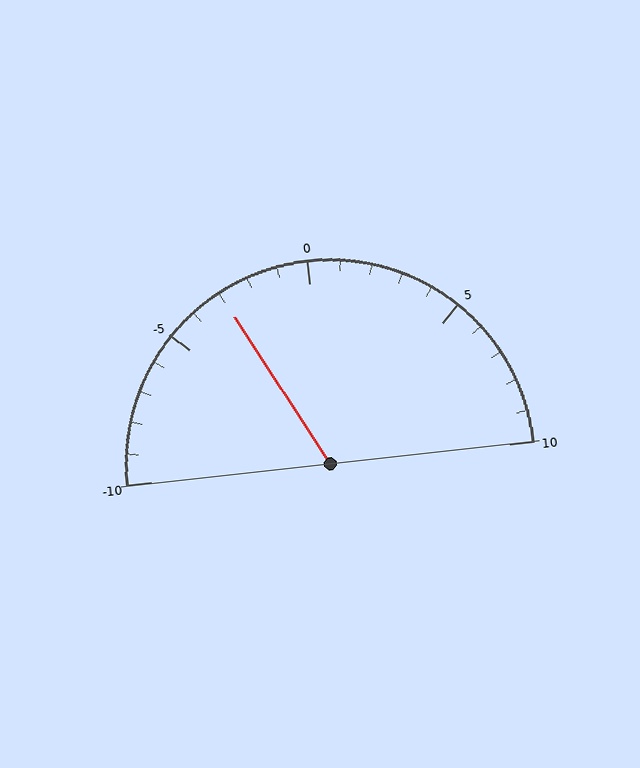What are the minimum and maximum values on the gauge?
The gauge ranges from -10 to 10.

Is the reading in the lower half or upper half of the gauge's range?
The reading is in the lower half of the range (-10 to 10).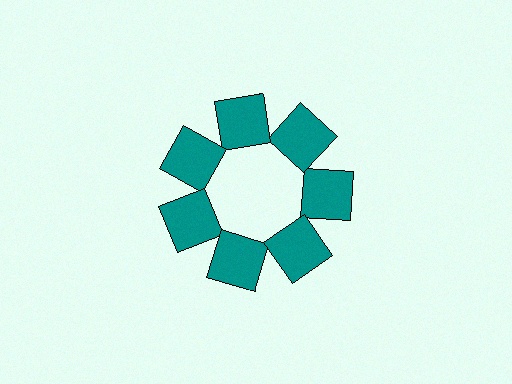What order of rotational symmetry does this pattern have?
This pattern has 7-fold rotational symmetry.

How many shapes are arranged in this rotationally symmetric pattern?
There are 7 shapes, arranged in 7 groups of 1.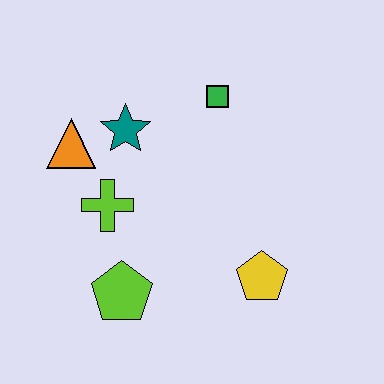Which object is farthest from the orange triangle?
The yellow pentagon is farthest from the orange triangle.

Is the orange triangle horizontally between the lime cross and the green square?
No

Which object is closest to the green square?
The teal star is closest to the green square.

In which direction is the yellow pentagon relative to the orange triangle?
The yellow pentagon is to the right of the orange triangle.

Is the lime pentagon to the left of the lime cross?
No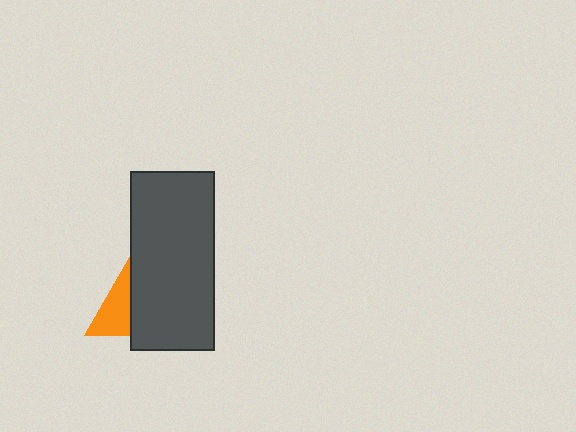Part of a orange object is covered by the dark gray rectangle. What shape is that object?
It is a triangle.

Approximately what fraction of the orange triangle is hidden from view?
Roughly 50% of the orange triangle is hidden behind the dark gray rectangle.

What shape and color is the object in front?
The object in front is a dark gray rectangle.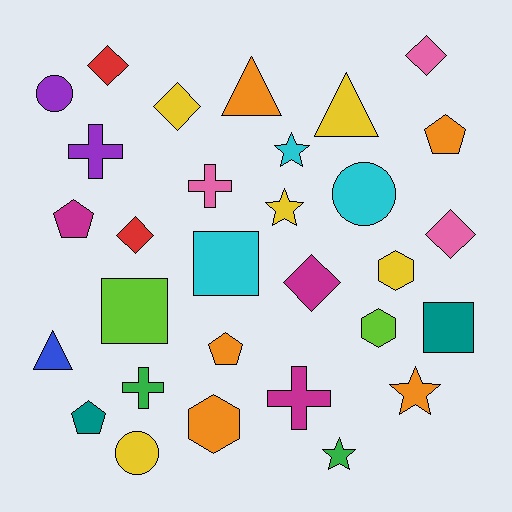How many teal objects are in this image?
There are 2 teal objects.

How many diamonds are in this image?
There are 6 diamonds.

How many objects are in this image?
There are 30 objects.